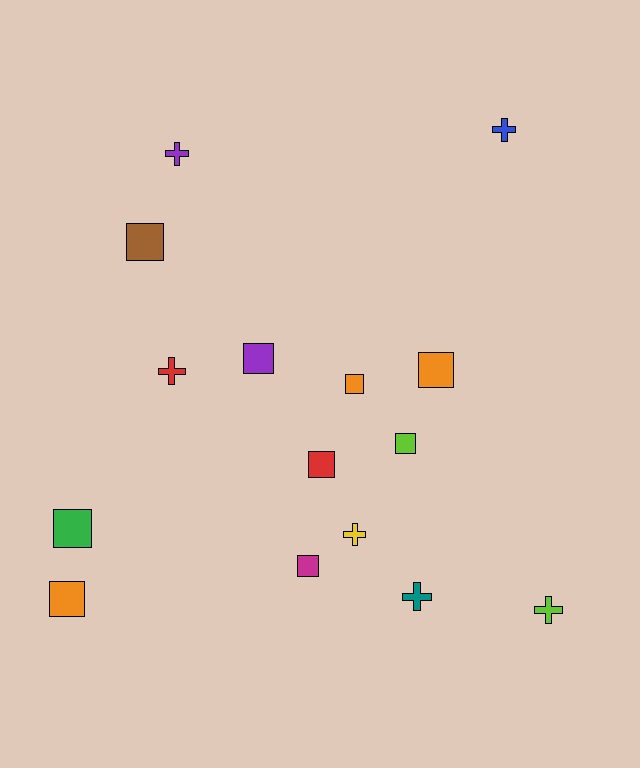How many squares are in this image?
There are 9 squares.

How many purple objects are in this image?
There are 2 purple objects.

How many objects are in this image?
There are 15 objects.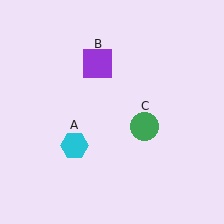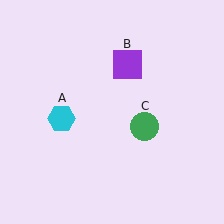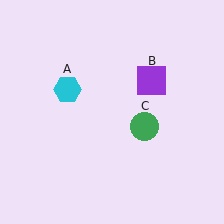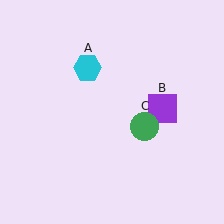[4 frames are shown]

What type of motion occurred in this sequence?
The cyan hexagon (object A), purple square (object B) rotated clockwise around the center of the scene.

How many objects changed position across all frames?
2 objects changed position: cyan hexagon (object A), purple square (object B).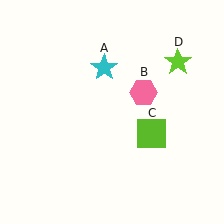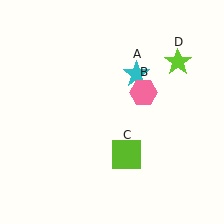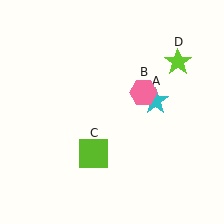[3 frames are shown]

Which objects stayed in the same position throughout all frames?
Pink hexagon (object B) and lime star (object D) remained stationary.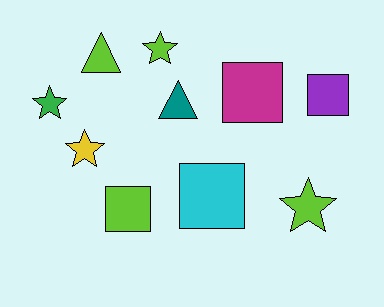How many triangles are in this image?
There are 2 triangles.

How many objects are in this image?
There are 10 objects.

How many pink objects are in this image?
There are no pink objects.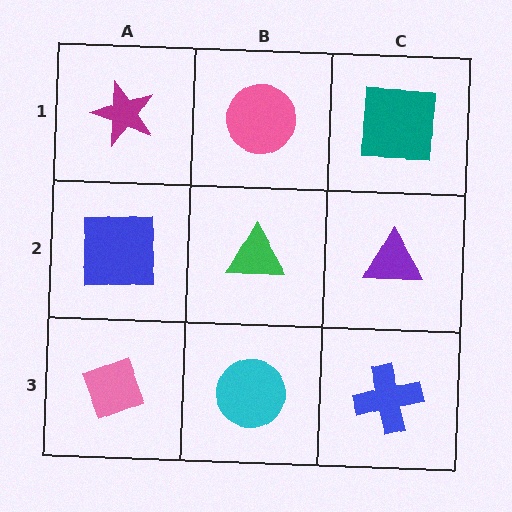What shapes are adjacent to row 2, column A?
A magenta star (row 1, column A), a pink diamond (row 3, column A), a green triangle (row 2, column B).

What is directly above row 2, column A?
A magenta star.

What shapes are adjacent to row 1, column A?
A blue square (row 2, column A), a pink circle (row 1, column B).